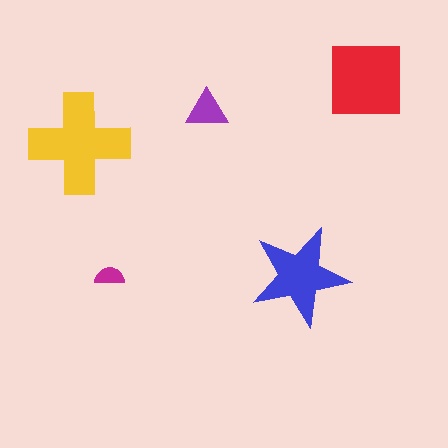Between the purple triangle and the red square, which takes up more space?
The red square.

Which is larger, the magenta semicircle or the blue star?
The blue star.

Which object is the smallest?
The magenta semicircle.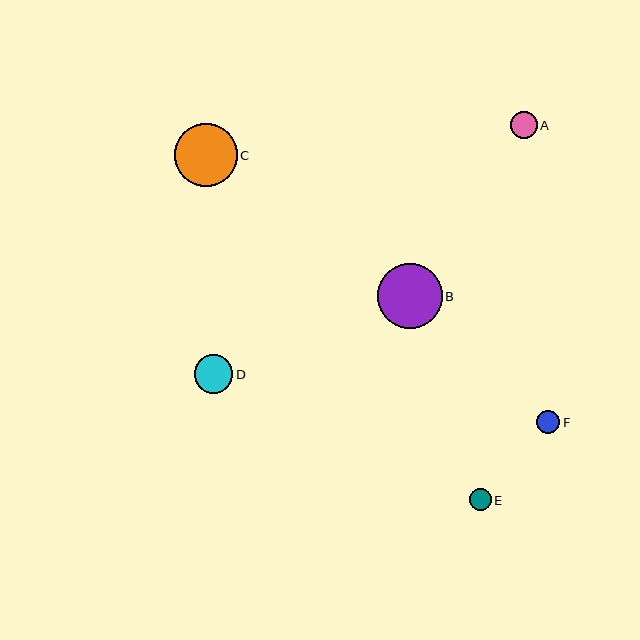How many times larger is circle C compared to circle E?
Circle C is approximately 2.8 times the size of circle E.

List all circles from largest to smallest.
From largest to smallest: B, C, D, A, F, E.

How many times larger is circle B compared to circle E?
Circle B is approximately 2.9 times the size of circle E.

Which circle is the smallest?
Circle E is the smallest with a size of approximately 22 pixels.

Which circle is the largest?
Circle B is the largest with a size of approximately 65 pixels.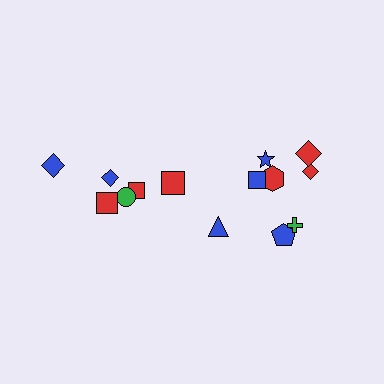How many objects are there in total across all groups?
There are 14 objects.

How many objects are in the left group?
There are 6 objects.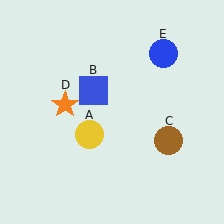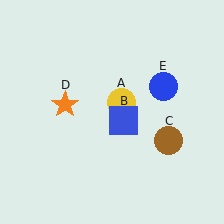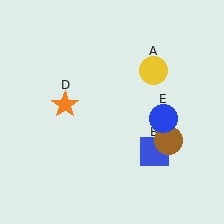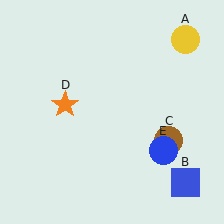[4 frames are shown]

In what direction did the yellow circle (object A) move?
The yellow circle (object A) moved up and to the right.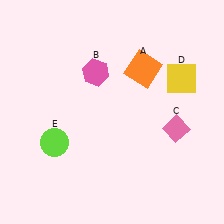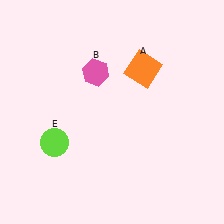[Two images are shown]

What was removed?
The pink diamond (C), the yellow square (D) were removed in Image 2.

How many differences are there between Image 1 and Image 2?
There are 2 differences between the two images.